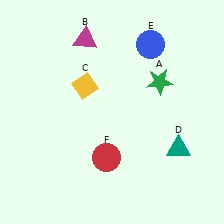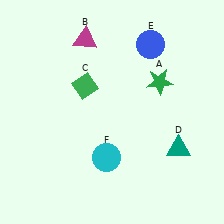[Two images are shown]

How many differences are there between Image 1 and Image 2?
There are 2 differences between the two images.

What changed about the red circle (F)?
In Image 1, F is red. In Image 2, it changed to cyan.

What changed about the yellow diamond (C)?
In Image 1, C is yellow. In Image 2, it changed to green.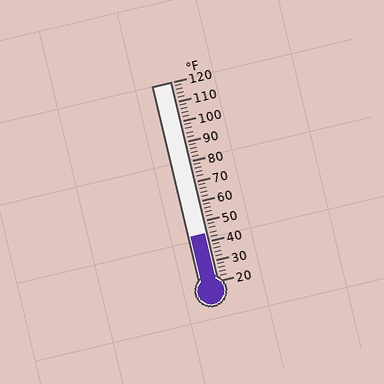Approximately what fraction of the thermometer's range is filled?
The thermometer is filled to approximately 25% of its range.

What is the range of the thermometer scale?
The thermometer scale ranges from 20°F to 120°F.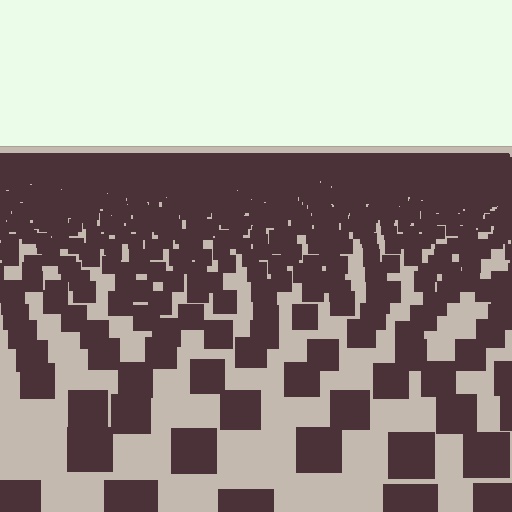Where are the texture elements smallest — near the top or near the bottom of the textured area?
Near the top.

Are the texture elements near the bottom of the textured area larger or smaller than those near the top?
Larger. Near the bottom, elements are closer to the viewer and appear at a bigger on-screen size.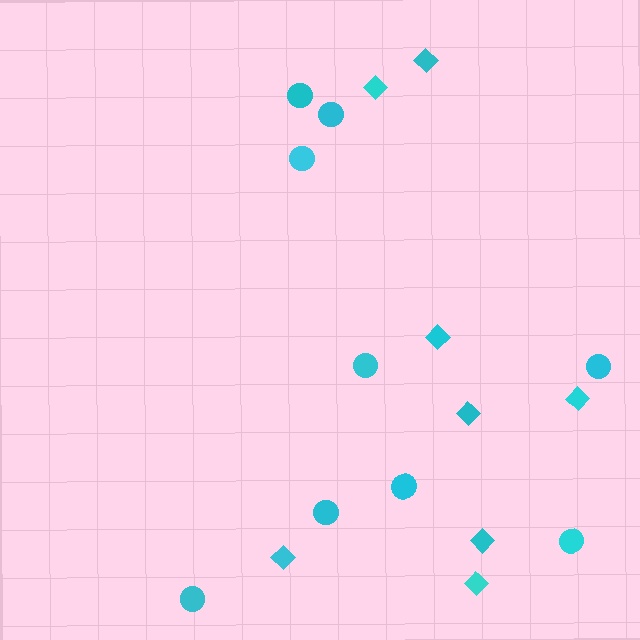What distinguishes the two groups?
There are 2 groups: one group of circles (9) and one group of diamonds (8).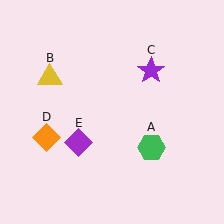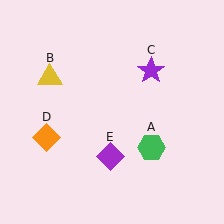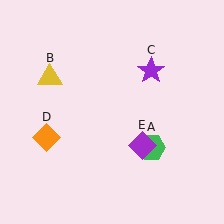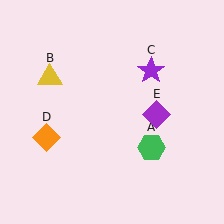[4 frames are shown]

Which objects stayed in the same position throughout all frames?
Green hexagon (object A) and yellow triangle (object B) and purple star (object C) and orange diamond (object D) remained stationary.